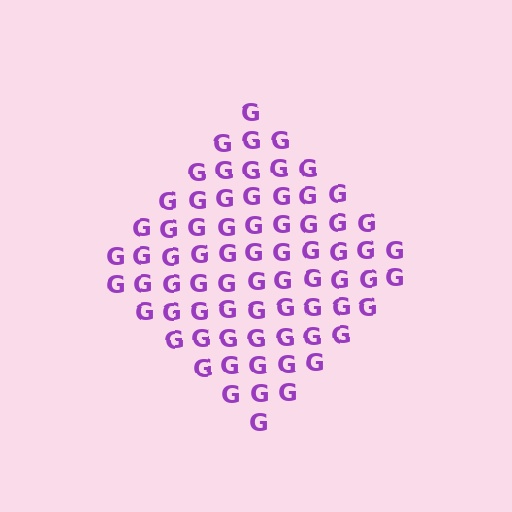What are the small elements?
The small elements are letter G's.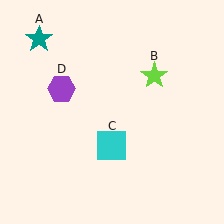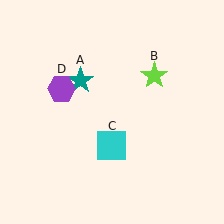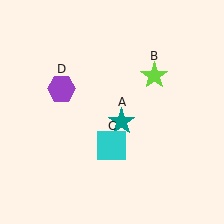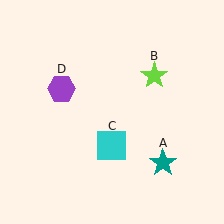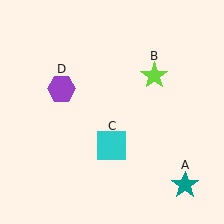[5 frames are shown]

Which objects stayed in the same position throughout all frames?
Lime star (object B) and cyan square (object C) and purple hexagon (object D) remained stationary.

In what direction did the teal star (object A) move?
The teal star (object A) moved down and to the right.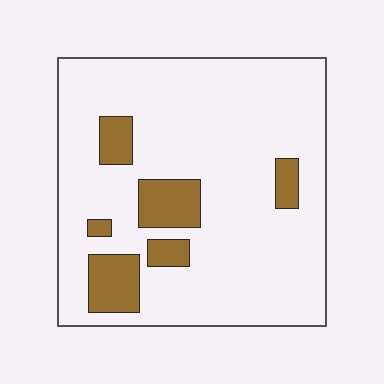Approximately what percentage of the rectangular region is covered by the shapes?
Approximately 15%.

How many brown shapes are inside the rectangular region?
6.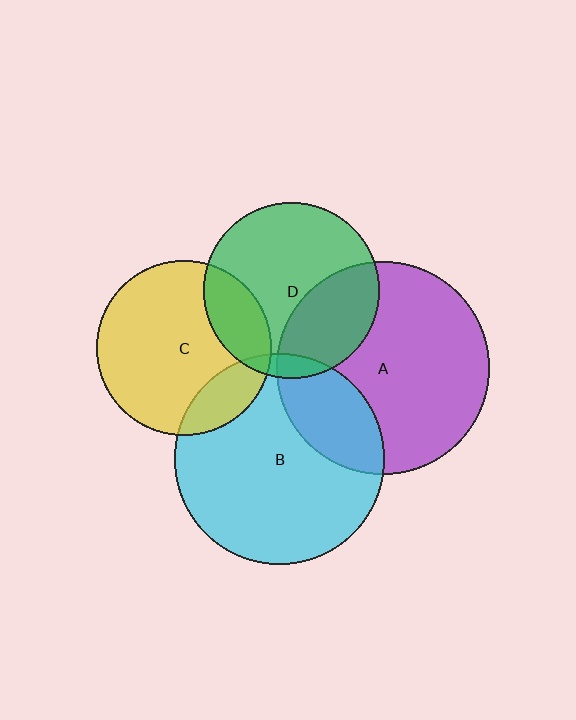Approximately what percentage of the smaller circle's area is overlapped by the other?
Approximately 30%.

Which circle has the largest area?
Circle A (purple).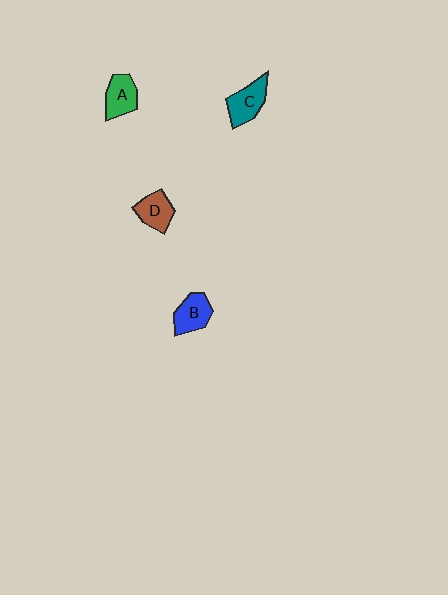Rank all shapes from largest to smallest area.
From largest to smallest: C (teal), B (blue), A (green), D (brown).